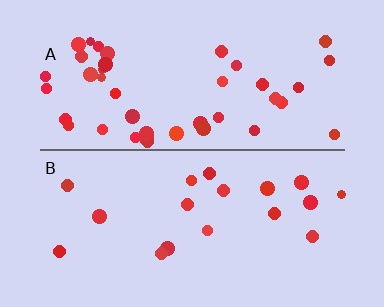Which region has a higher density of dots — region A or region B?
A (the top).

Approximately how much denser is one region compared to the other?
Approximately 2.4× — region A over region B.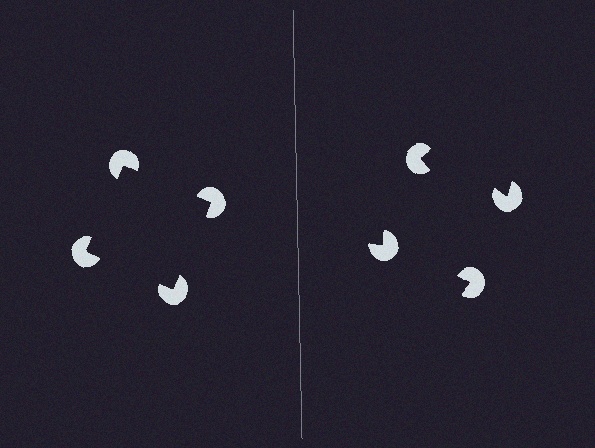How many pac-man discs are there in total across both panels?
8 — 4 on each side.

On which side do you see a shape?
An illusory square appears on the left side. On the right side the wedge cuts are rotated, so no coherent shape forms.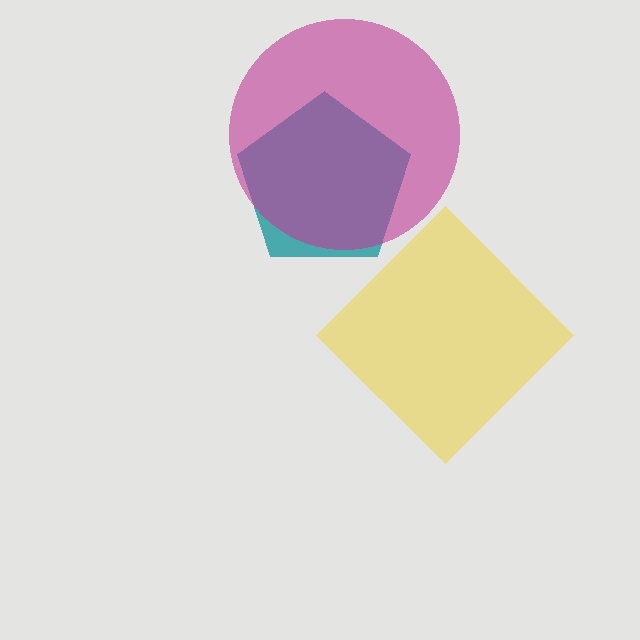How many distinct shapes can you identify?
There are 3 distinct shapes: a teal pentagon, a yellow diamond, a magenta circle.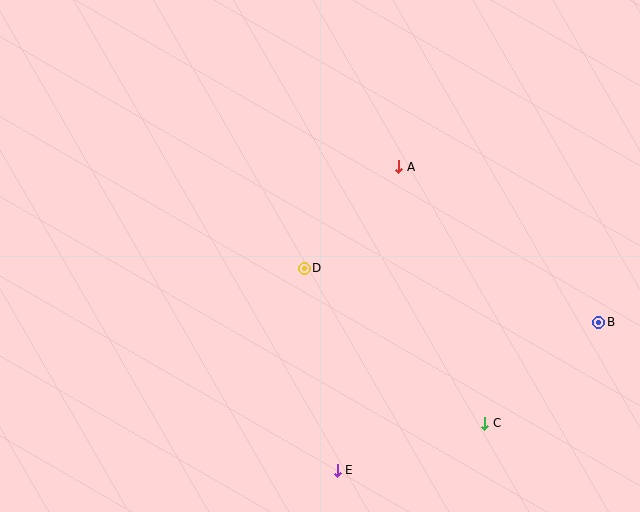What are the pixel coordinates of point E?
Point E is at (337, 470).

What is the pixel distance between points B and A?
The distance between B and A is 253 pixels.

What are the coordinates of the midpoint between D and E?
The midpoint between D and E is at (321, 369).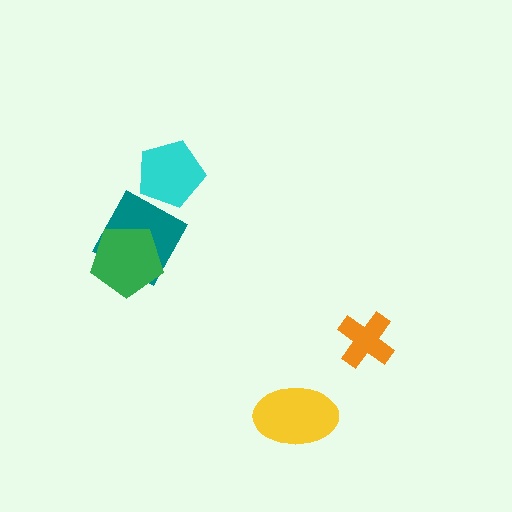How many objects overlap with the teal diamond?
2 objects overlap with the teal diamond.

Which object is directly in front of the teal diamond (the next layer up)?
The green pentagon is directly in front of the teal diamond.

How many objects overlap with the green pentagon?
1 object overlaps with the green pentagon.